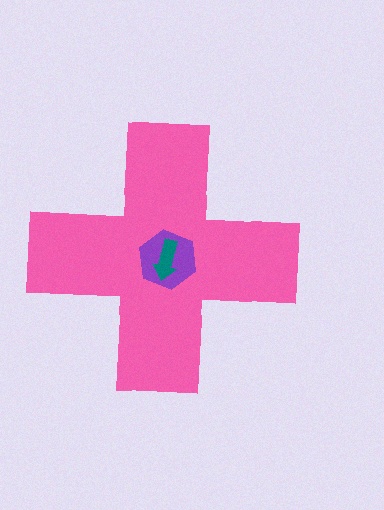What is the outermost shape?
The pink cross.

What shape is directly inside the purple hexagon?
The teal arrow.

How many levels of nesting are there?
3.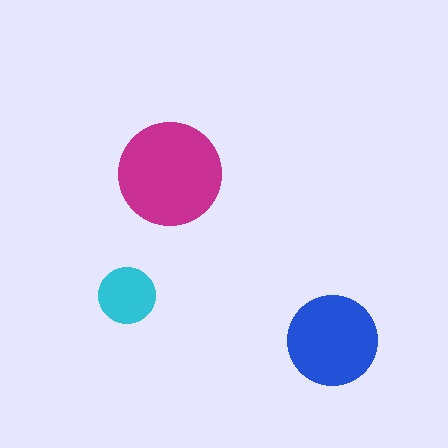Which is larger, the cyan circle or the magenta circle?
The magenta one.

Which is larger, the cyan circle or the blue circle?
The blue one.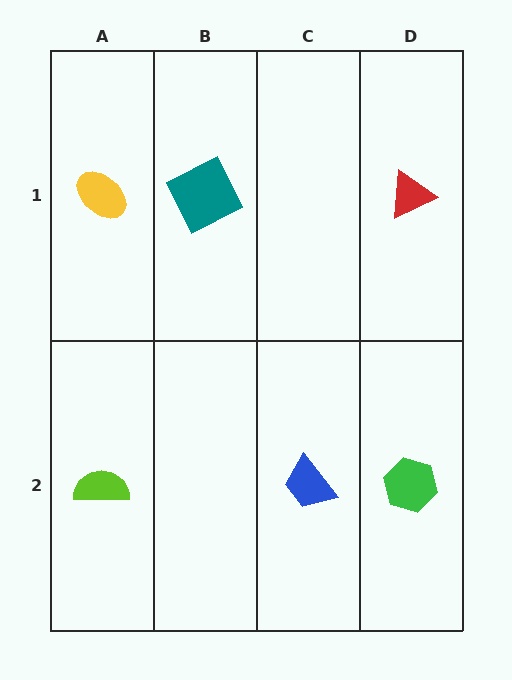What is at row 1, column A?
A yellow ellipse.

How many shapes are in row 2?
3 shapes.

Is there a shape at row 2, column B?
No, that cell is empty.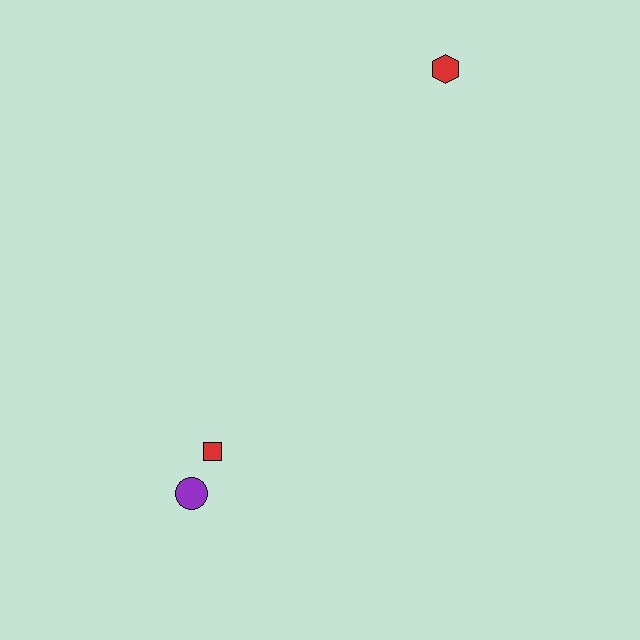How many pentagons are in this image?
There are no pentagons.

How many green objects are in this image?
There are no green objects.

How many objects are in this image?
There are 3 objects.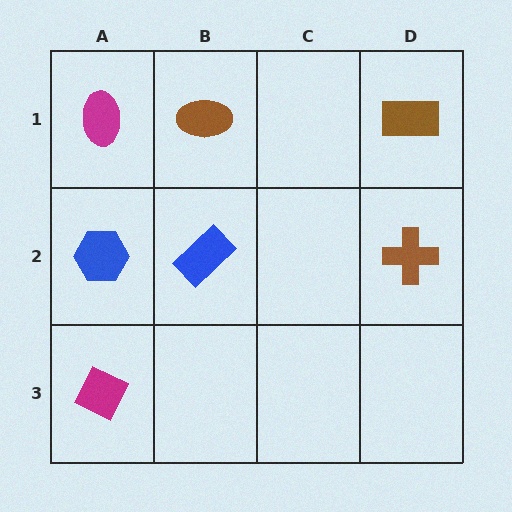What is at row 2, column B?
A blue rectangle.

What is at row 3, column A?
A magenta diamond.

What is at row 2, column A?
A blue hexagon.